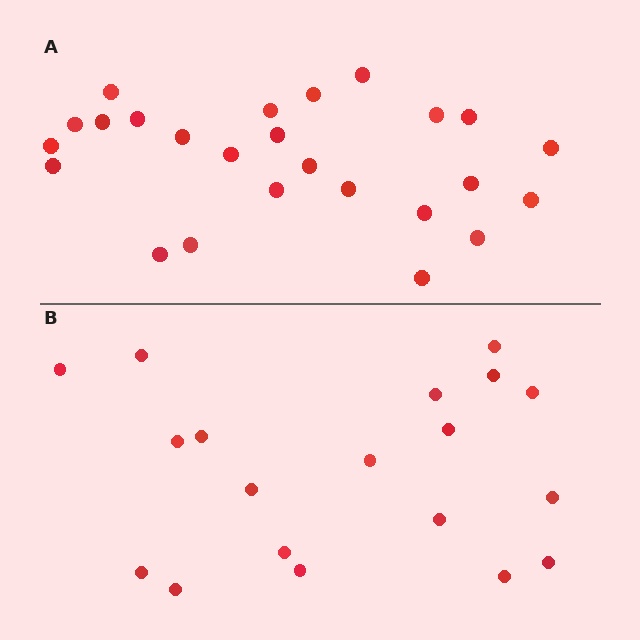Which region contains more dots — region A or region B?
Region A (the top region) has more dots.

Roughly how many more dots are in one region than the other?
Region A has about 6 more dots than region B.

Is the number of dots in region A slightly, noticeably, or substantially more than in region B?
Region A has noticeably more, but not dramatically so. The ratio is roughly 1.3 to 1.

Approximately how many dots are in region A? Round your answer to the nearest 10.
About 20 dots. (The exact count is 25, which rounds to 20.)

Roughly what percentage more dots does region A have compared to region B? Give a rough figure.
About 30% more.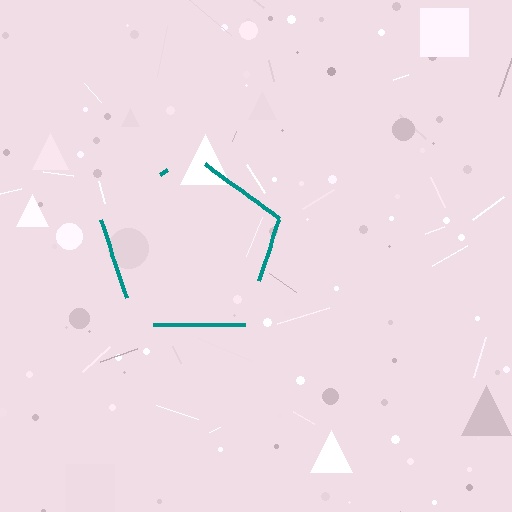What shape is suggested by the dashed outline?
The dashed outline suggests a pentagon.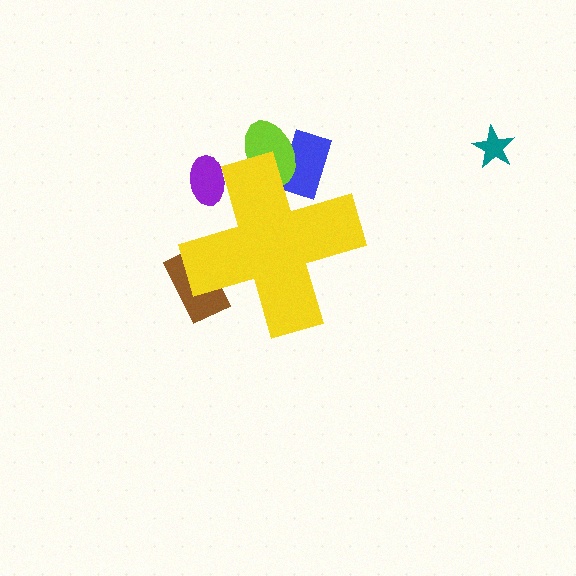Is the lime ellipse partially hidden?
Yes, the lime ellipse is partially hidden behind the yellow cross.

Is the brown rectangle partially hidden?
Yes, the brown rectangle is partially hidden behind the yellow cross.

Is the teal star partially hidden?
No, the teal star is fully visible.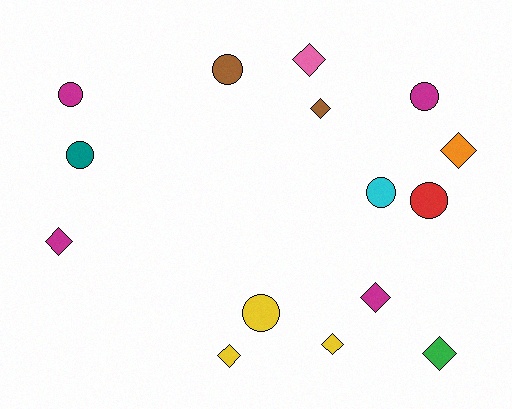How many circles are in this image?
There are 7 circles.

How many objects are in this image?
There are 15 objects.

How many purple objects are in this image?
There are no purple objects.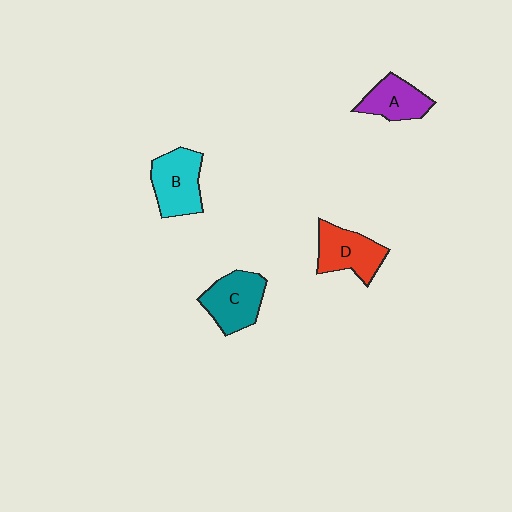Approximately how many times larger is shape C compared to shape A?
Approximately 1.3 times.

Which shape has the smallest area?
Shape A (purple).